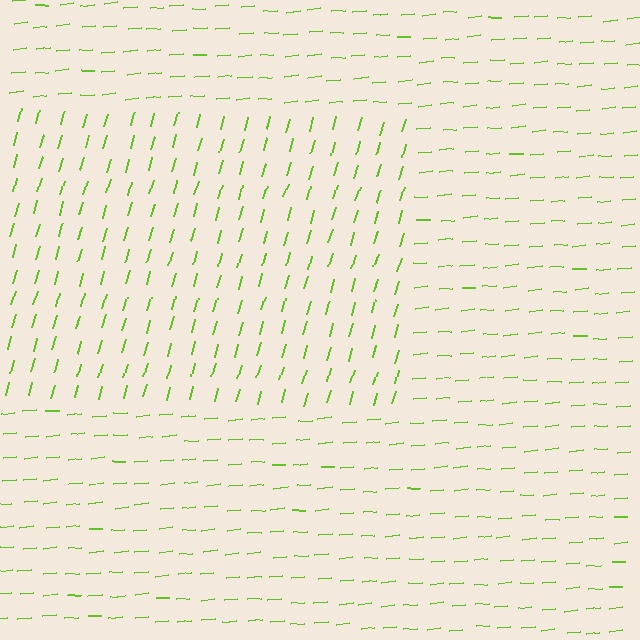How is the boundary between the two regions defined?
The boundary is defined purely by a change in line orientation (approximately 68 degrees difference). All lines are the same color and thickness.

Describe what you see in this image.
The image is filled with small lime line segments. A rectangle region in the image has lines oriented differently from the surrounding lines, creating a visible texture boundary.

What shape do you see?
I see a rectangle.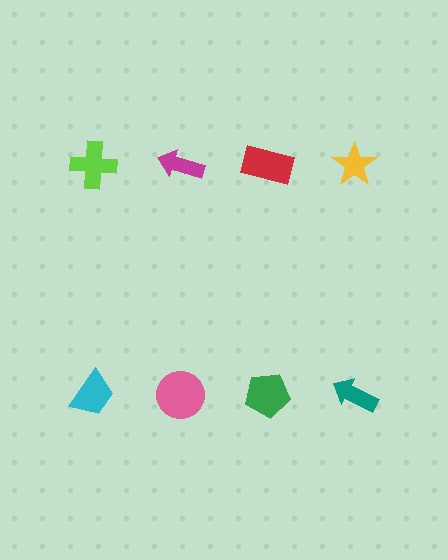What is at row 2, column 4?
A teal arrow.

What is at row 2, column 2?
A pink circle.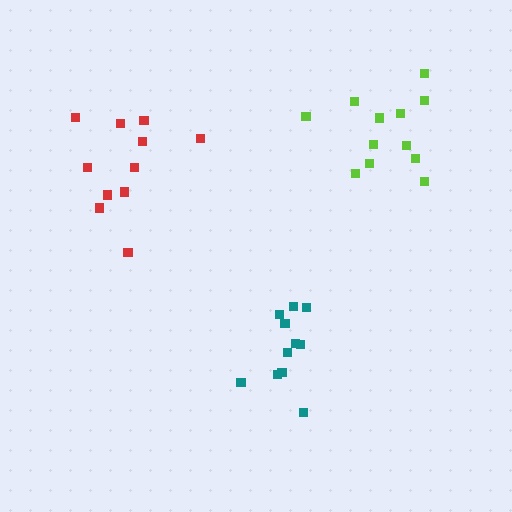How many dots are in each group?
Group 1: 11 dots, Group 2: 11 dots, Group 3: 13 dots (35 total).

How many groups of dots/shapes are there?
There are 3 groups.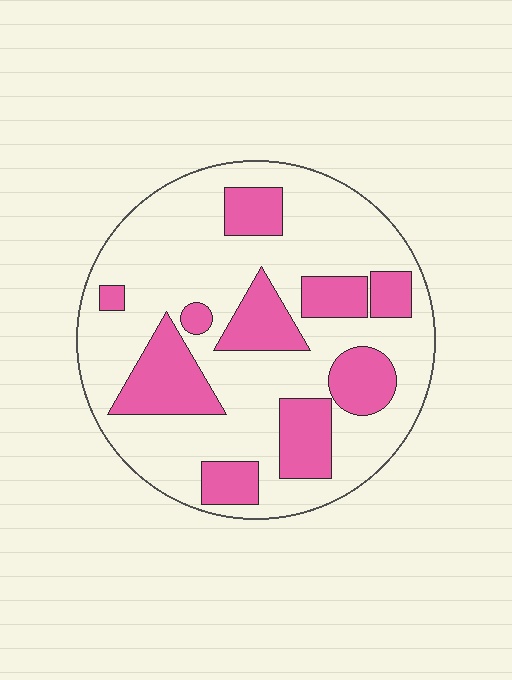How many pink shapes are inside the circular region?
10.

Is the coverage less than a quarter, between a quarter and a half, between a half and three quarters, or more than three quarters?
Between a quarter and a half.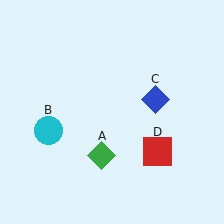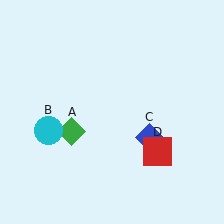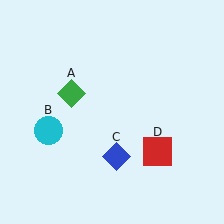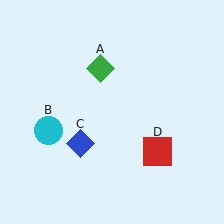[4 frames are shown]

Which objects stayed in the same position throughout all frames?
Cyan circle (object B) and red square (object D) remained stationary.